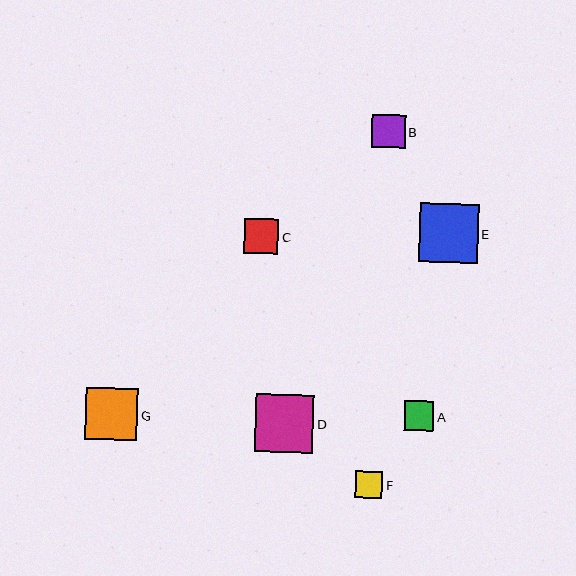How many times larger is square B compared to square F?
Square B is approximately 1.3 times the size of square F.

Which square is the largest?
Square E is the largest with a size of approximately 59 pixels.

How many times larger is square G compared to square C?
Square G is approximately 1.5 times the size of square C.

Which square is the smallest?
Square F is the smallest with a size of approximately 27 pixels.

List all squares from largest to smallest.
From largest to smallest: E, D, G, C, B, A, F.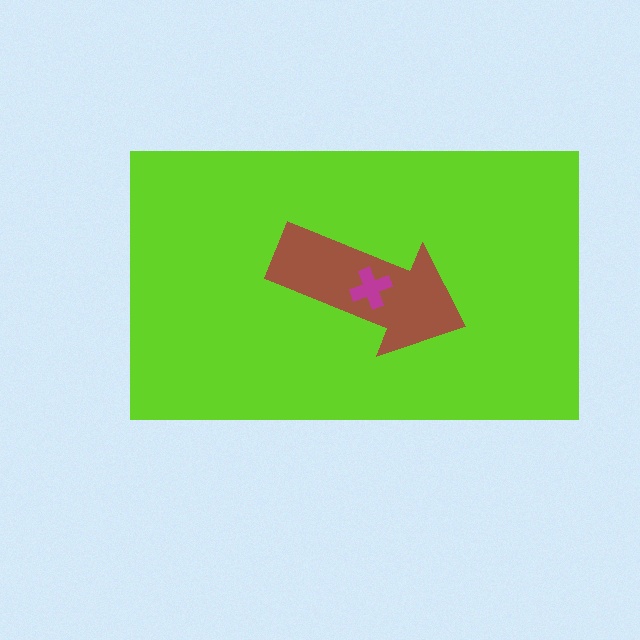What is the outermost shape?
The lime rectangle.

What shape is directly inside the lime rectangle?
The brown arrow.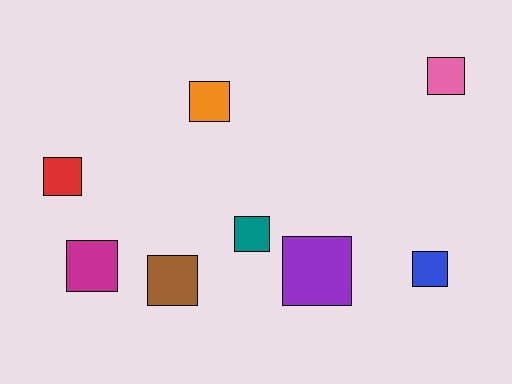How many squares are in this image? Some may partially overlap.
There are 8 squares.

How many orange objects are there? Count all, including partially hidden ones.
There is 1 orange object.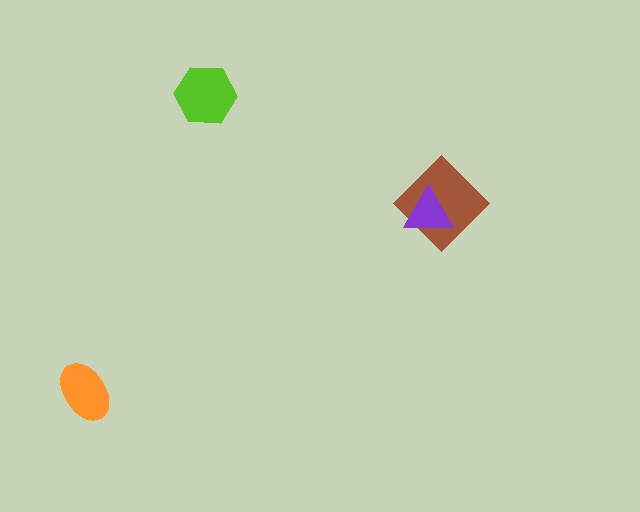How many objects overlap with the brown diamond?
1 object overlaps with the brown diamond.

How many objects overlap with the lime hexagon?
0 objects overlap with the lime hexagon.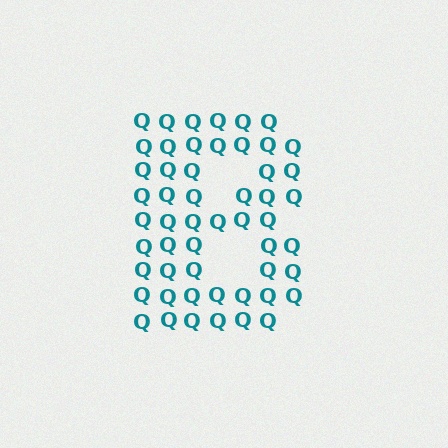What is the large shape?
The large shape is the letter B.